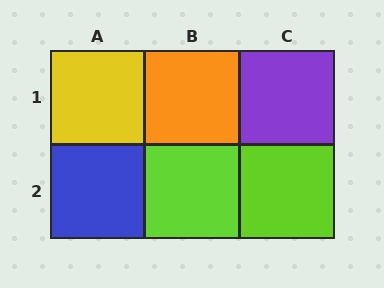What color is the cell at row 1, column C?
Purple.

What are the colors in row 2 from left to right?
Blue, lime, lime.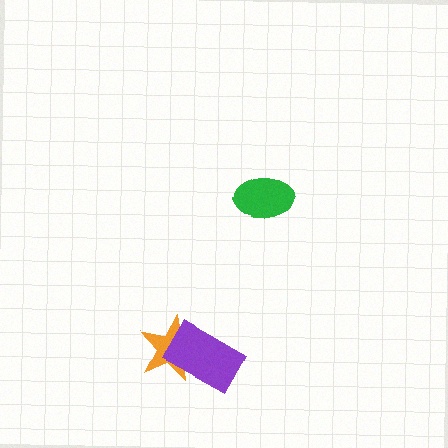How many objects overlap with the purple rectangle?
1 object overlaps with the purple rectangle.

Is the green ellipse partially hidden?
No, no other shape covers it.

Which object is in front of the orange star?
The purple rectangle is in front of the orange star.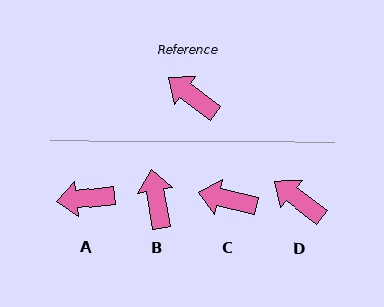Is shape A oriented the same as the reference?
No, it is off by about 44 degrees.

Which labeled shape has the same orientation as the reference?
D.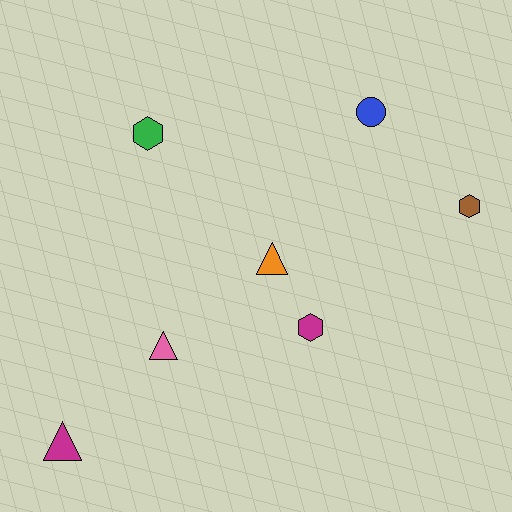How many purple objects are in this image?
There are no purple objects.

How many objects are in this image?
There are 7 objects.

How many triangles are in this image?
There are 3 triangles.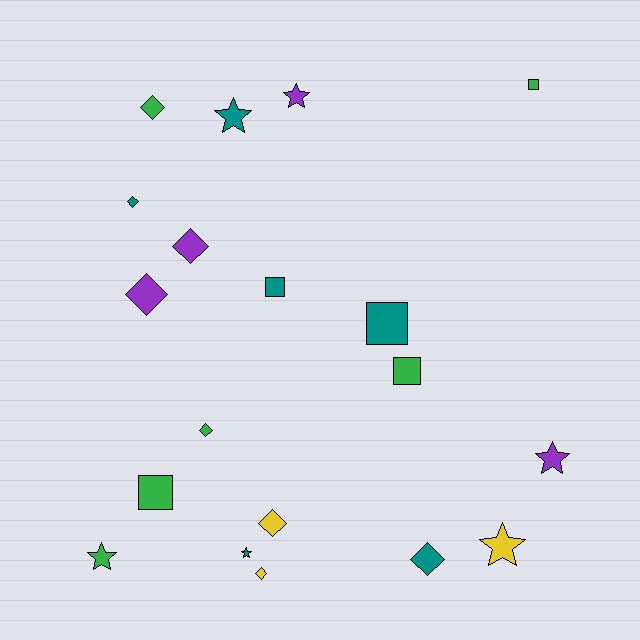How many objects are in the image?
There are 19 objects.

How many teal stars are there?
There are 2 teal stars.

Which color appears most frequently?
Green, with 6 objects.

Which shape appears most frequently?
Diamond, with 8 objects.